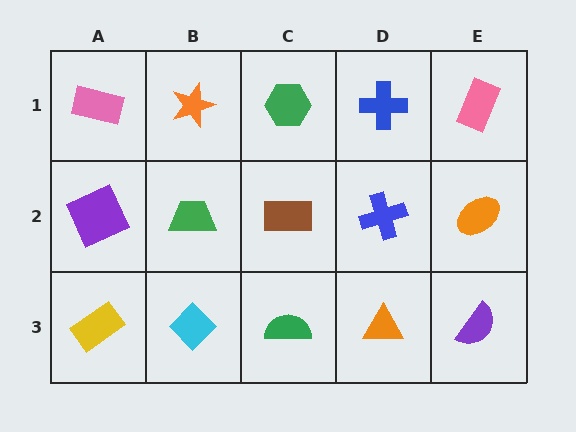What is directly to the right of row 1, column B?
A green hexagon.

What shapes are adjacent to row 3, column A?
A purple square (row 2, column A), a cyan diamond (row 3, column B).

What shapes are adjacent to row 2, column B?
An orange star (row 1, column B), a cyan diamond (row 3, column B), a purple square (row 2, column A), a brown rectangle (row 2, column C).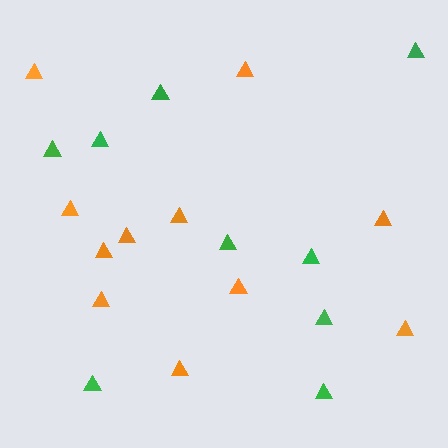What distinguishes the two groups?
There are 2 groups: one group of orange triangles (11) and one group of green triangles (9).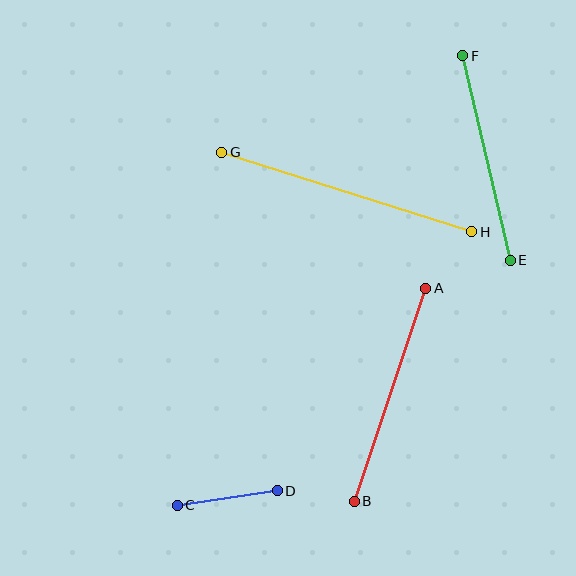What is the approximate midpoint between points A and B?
The midpoint is at approximately (390, 395) pixels.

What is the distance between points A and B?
The distance is approximately 225 pixels.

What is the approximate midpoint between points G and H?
The midpoint is at approximately (347, 192) pixels.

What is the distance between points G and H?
The distance is approximately 262 pixels.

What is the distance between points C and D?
The distance is approximately 101 pixels.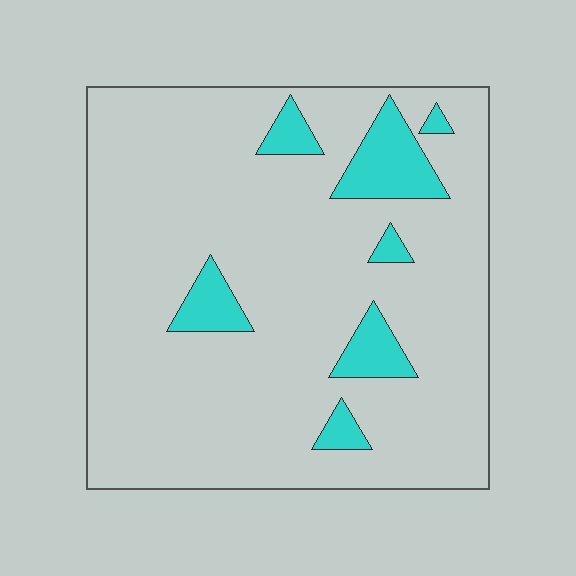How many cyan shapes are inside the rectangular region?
7.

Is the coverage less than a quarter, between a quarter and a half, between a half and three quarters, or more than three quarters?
Less than a quarter.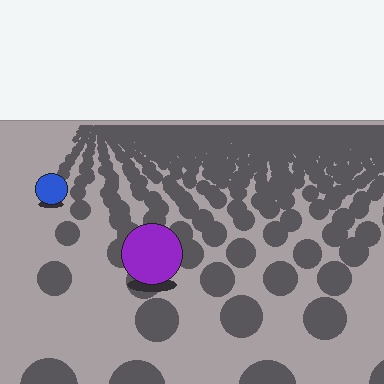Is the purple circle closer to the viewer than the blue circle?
Yes. The purple circle is closer — you can tell from the texture gradient: the ground texture is coarser near it.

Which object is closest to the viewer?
The purple circle is closest. The texture marks near it are larger and more spread out.